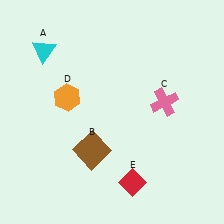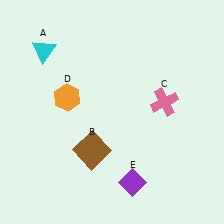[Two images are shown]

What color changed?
The diamond (E) changed from red in Image 1 to purple in Image 2.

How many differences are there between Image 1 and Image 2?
There is 1 difference between the two images.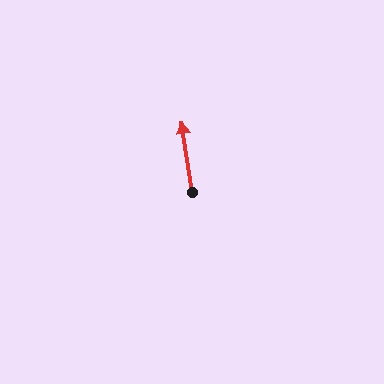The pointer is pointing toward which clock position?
Roughly 12 o'clock.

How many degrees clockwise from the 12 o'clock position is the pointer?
Approximately 352 degrees.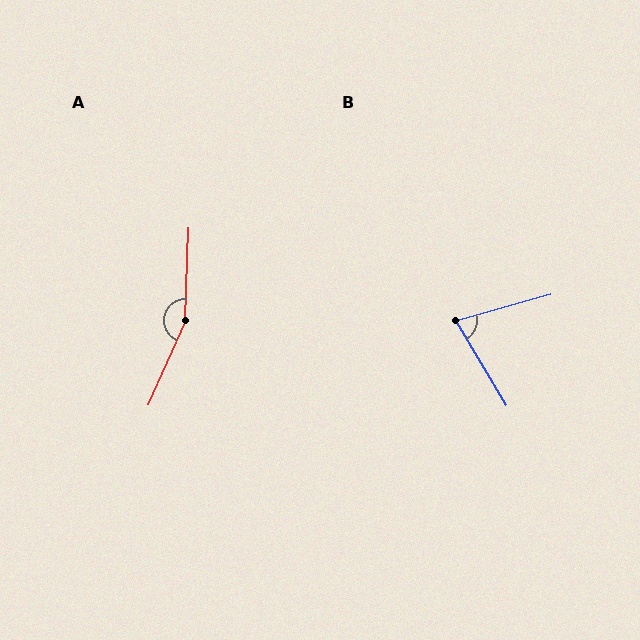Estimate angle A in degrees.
Approximately 158 degrees.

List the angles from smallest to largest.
B (74°), A (158°).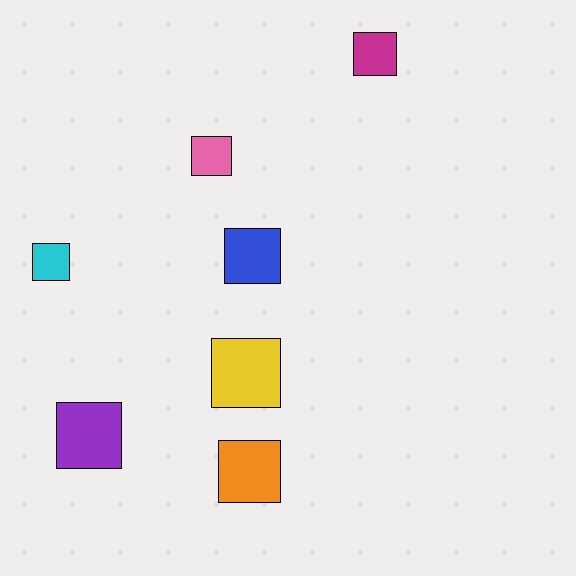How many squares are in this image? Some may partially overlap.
There are 7 squares.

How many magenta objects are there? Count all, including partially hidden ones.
There is 1 magenta object.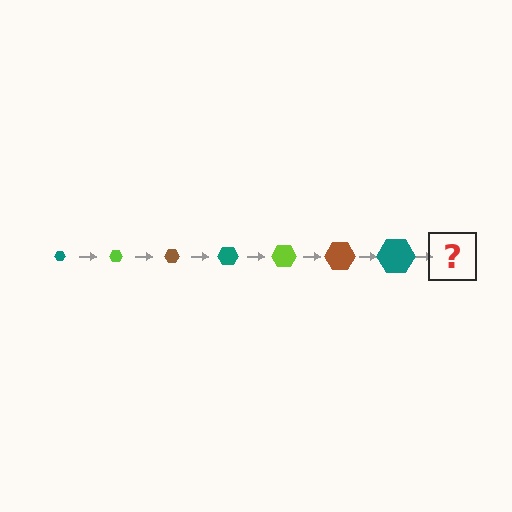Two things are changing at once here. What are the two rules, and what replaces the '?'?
The two rules are that the hexagon grows larger each step and the color cycles through teal, lime, and brown. The '?' should be a lime hexagon, larger than the previous one.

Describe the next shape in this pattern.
It should be a lime hexagon, larger than the previous one.